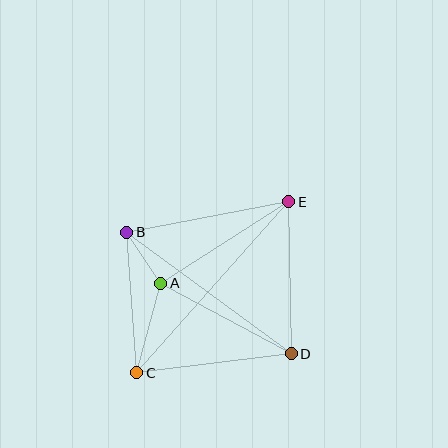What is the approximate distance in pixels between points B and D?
The distance between B and D is approximately 205 pixels.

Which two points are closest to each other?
Points A and B are closest to each other.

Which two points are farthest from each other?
Points C and E are farthest from each other.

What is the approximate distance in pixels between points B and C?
The distance between B and C is approximately 141 pixels.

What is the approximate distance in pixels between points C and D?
The distance between C and D is approximately 156 pixels.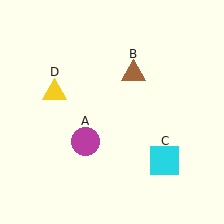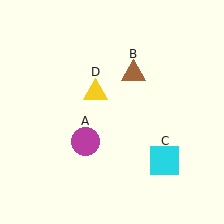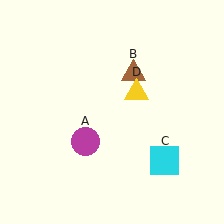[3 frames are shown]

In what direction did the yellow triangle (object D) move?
The yellow triangle (object D) moved right.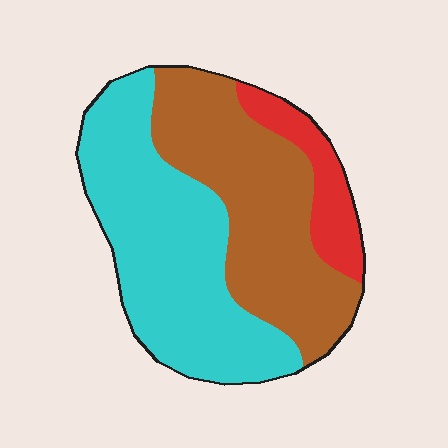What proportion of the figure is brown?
Brown takes up about two fifths (2/5) of the figure.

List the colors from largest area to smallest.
From largest to smallest: cyan, brown, red.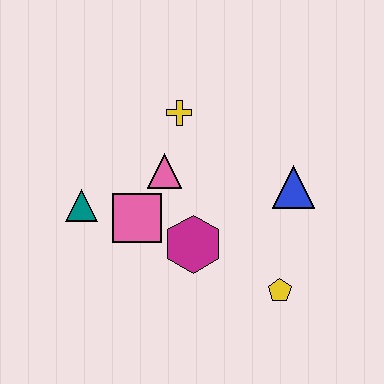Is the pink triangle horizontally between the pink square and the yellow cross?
Yes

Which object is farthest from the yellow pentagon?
The teal triangle is farthest from the yellow pentagon.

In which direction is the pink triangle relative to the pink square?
The pink triangle is above the pink square.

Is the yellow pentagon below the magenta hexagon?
Yes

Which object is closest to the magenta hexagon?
The pink square is closest to the magenta hexagon.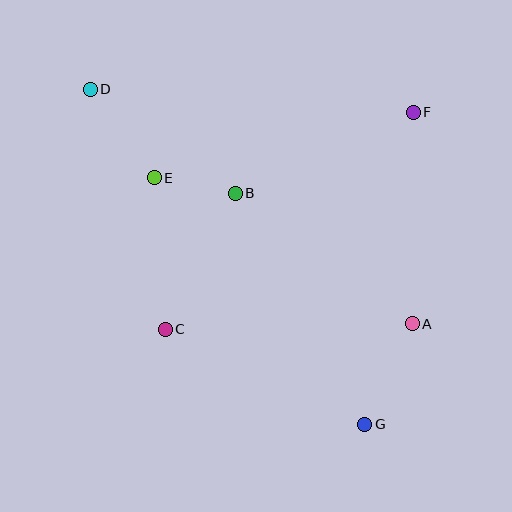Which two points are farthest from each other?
Points D and G are farthest from each other.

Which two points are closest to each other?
Points B and E are closest to each other.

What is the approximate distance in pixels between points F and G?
The distance between F and G is approximately 316 pixels.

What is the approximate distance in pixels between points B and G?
The distance between B and G is approximately 265 pixels.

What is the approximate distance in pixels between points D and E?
The distance between D and E is approximately 109 pixels.